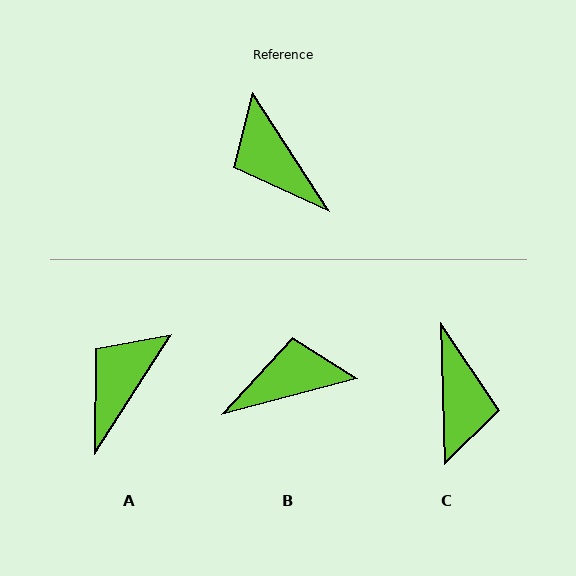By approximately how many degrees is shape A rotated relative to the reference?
Approximately 66 degrees clockwise.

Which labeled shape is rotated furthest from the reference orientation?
C, about 148 degrees away.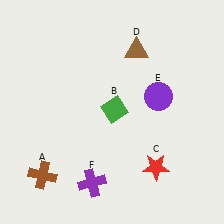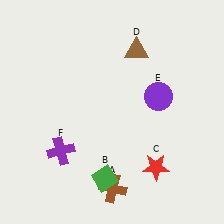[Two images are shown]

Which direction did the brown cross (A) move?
The brown cross (A) moved right.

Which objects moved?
The objects that moved are: the brown cross (A), the green diamond (B), the purple cross (F).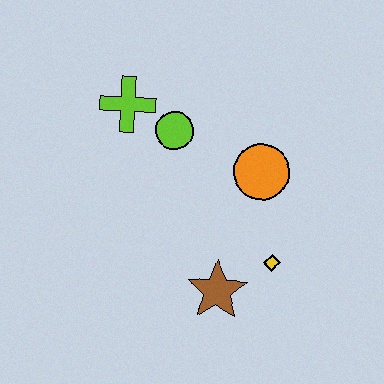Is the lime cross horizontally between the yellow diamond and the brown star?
No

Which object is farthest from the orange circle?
The lime cross is farthest from the orange circle.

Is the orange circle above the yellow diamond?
Yes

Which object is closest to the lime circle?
The lime cross is closest to the lime circle.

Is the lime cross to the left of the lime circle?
Yes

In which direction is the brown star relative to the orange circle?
The brown star is below the orange circle.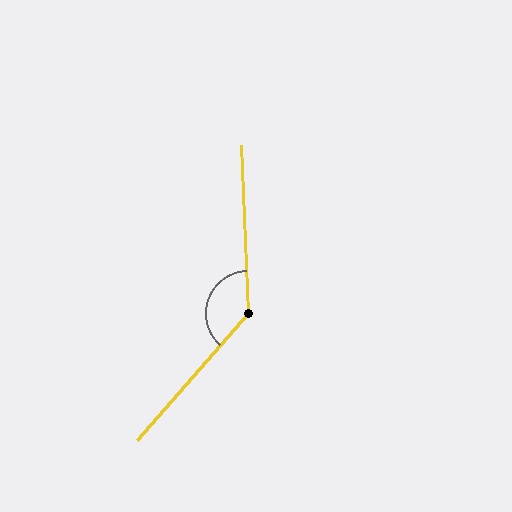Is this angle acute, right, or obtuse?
It is obtuse.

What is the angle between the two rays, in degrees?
Approximately 136 degrees.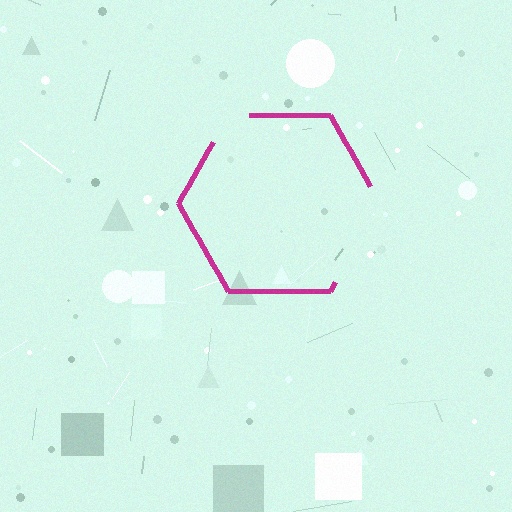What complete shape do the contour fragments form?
The contour fragments form a hexagon.